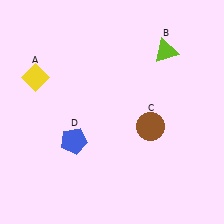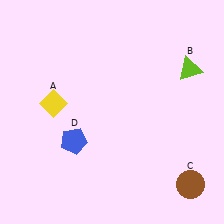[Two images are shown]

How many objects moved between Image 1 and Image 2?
3 objects moved between the two images.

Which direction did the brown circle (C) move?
The brown circle (C) moved down.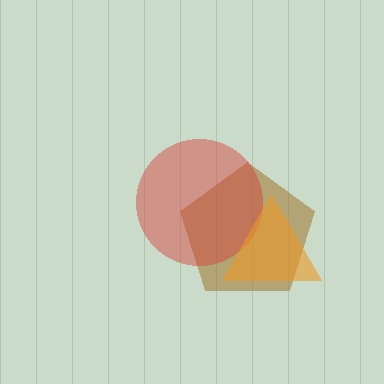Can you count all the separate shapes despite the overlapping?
Yes, there are 3 separate shapes.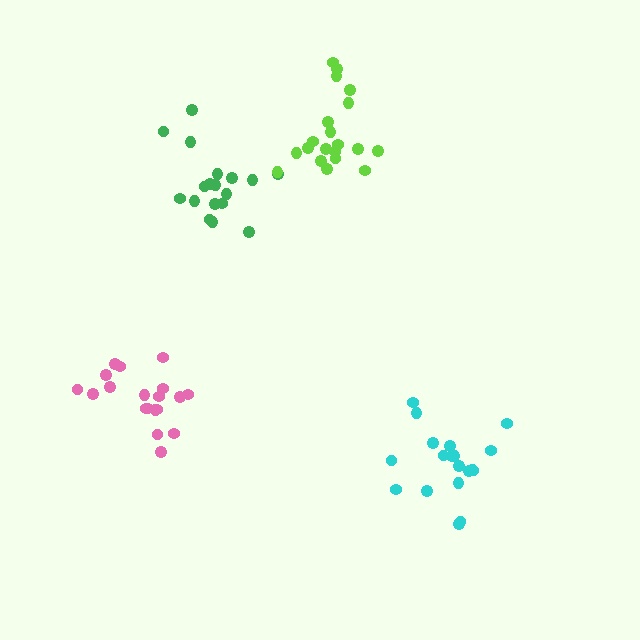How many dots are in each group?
Group 1: 18 dots, Group 2: 19 dots, Group 3: 19 dots, Group 4: 20 dots (76 total).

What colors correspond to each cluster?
The clusters are colored: green, pink, cyan, lime.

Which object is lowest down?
The cyan cluster is bottommost.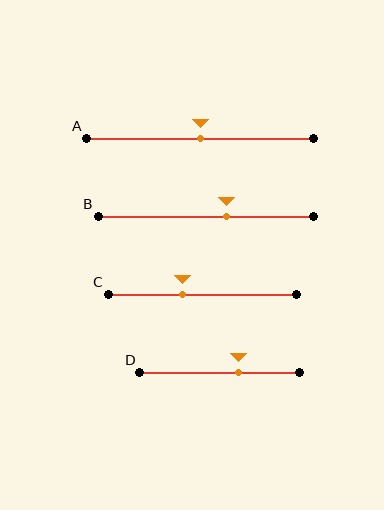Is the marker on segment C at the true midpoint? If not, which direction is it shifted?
No, the marker on segment C is shifted to the left by about 11% of the segment length.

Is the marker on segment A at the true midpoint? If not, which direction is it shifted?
Yes, the marker on segment A is at the true midpoint.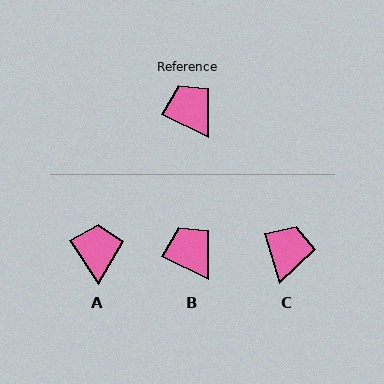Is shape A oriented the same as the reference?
No, it is off by about 30 degrees.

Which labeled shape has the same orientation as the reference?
B.